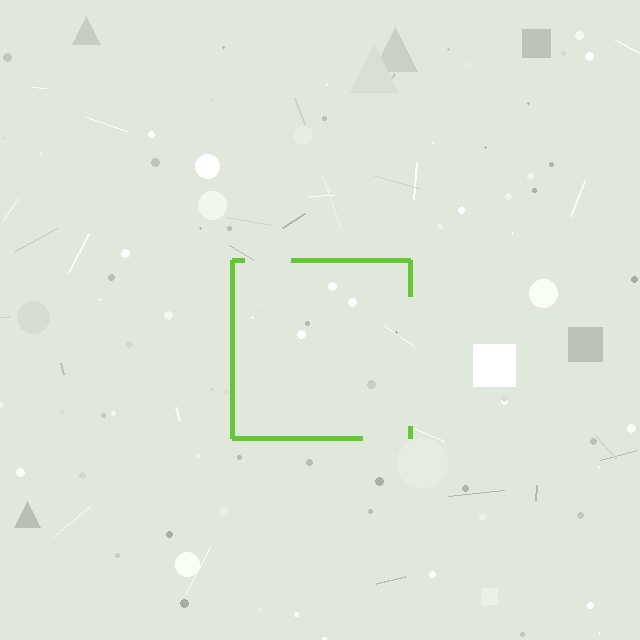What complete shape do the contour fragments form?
The contour fragments form a square.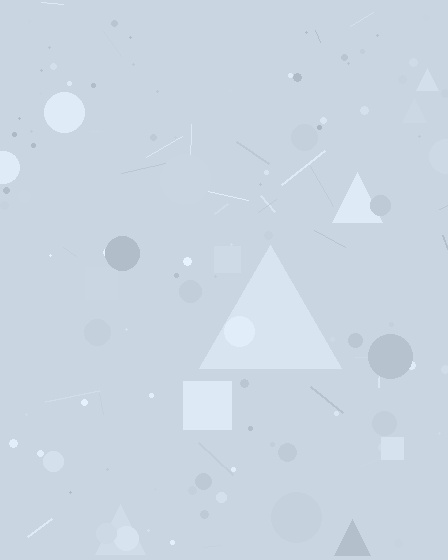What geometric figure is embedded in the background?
A triangle is embedded in the background.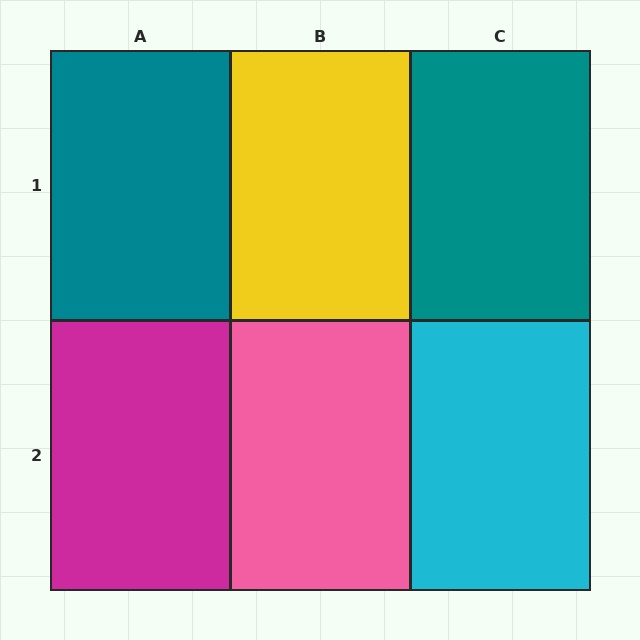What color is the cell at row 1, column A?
Teal.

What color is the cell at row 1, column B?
Yellow.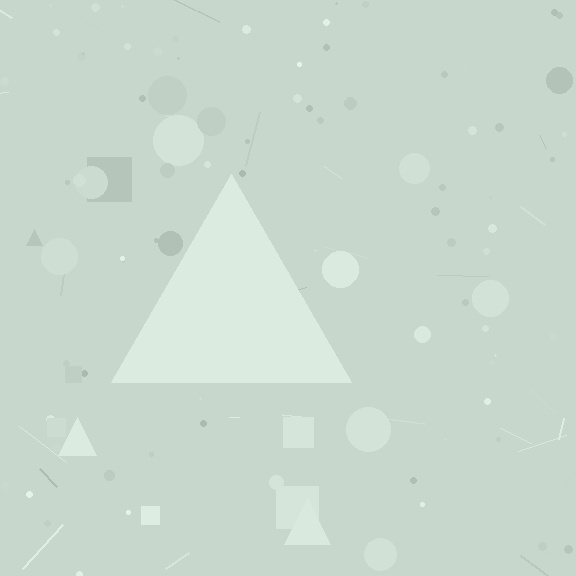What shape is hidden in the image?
A triangle is hidden in the image.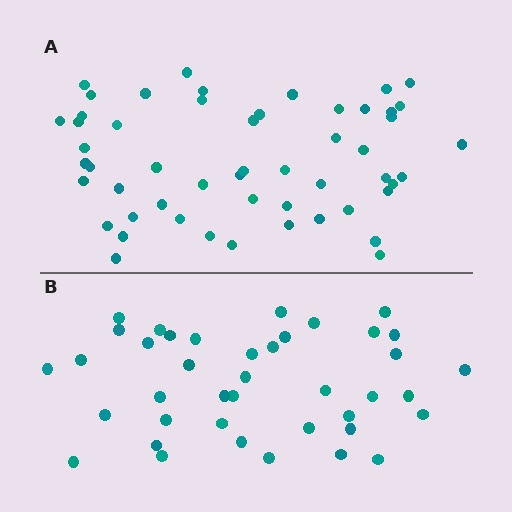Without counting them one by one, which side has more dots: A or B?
Region A (the top region) has more dots.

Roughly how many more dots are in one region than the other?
Region A has approximately 15 more dots than region B.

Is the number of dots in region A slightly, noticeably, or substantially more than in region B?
Region A has noticeably more, but not dramatically so. The ratio is roughly 1.3 to 1.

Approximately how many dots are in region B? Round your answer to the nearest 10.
About 40 dots.